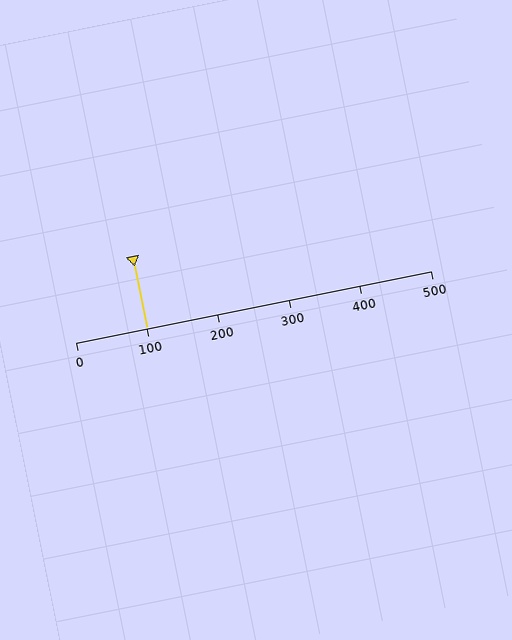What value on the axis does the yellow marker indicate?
The marker indicates approximately 100.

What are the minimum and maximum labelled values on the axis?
The axis runs from 0 to 500.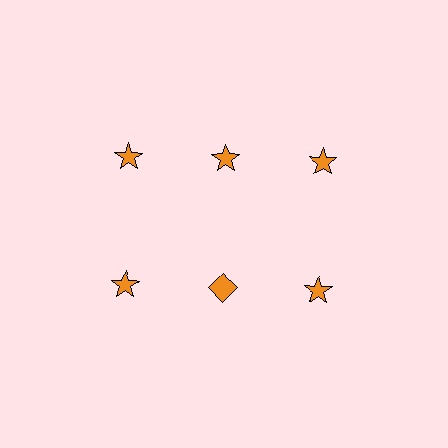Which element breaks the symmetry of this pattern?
The orange diamond in the second row, second from left column breaks the symmetry. All other shapes are orange stars.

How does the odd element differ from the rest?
It has a different shape: diamond instead of star.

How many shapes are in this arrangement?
There are 6 shapes arranged in a grid pattern.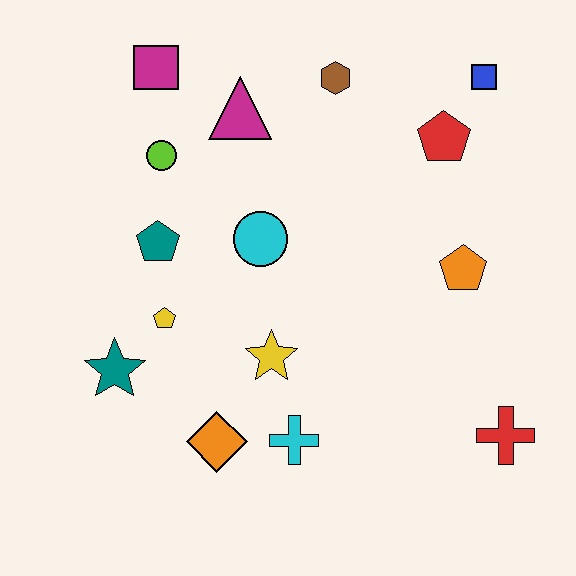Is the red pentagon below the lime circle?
No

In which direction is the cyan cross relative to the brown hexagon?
The cyan cross is below the brown hexagon.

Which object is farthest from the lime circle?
The red cross is farthest from the lime circle.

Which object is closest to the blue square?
The red pentagon is closest to the blue square.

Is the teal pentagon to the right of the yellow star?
No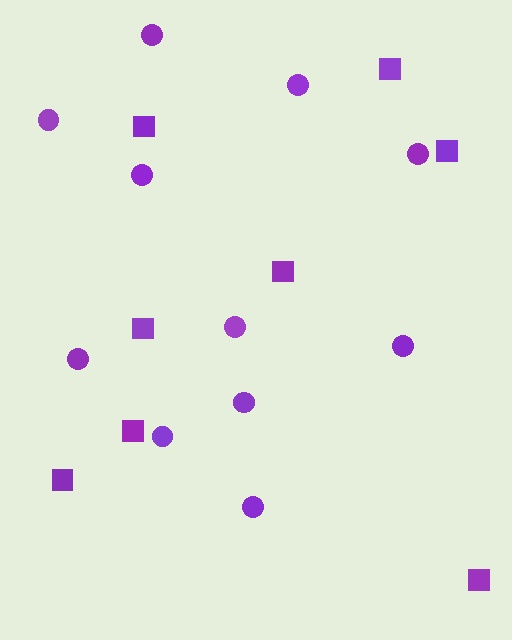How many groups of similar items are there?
There are 2 groups: one group of circles (11) and one group of squares (8).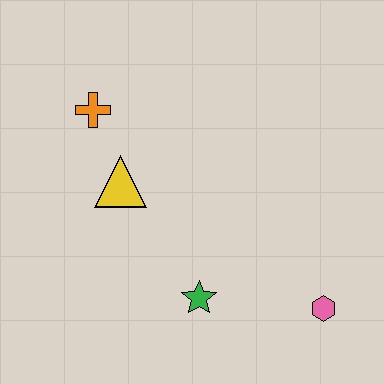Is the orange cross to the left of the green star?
Yes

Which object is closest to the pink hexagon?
The green star is closest to the pink hexagon.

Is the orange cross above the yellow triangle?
Yes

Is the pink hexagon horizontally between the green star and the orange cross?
No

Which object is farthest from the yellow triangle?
The pink hexagon is farthest from the yellow triangle.